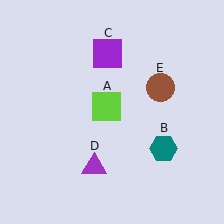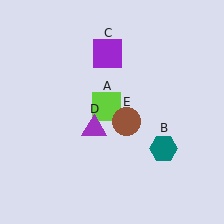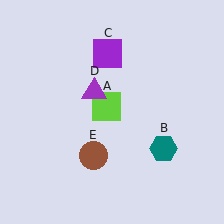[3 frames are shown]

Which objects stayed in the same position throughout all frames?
Lime square (object A) and teal hexagon (object B) and purple square (object C) remained stationary.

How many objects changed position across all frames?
2 objects changed position: purple triangle (object D), brown circle (object E).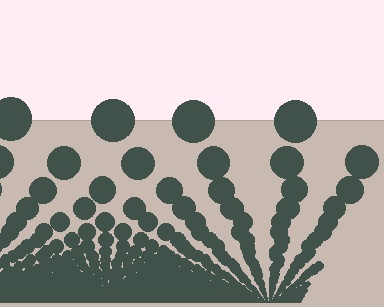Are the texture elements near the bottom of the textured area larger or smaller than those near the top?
Smaller. The gradient is inverted — elements near the bottom are smaller and denser.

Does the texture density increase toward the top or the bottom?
Density increases toward the bottom.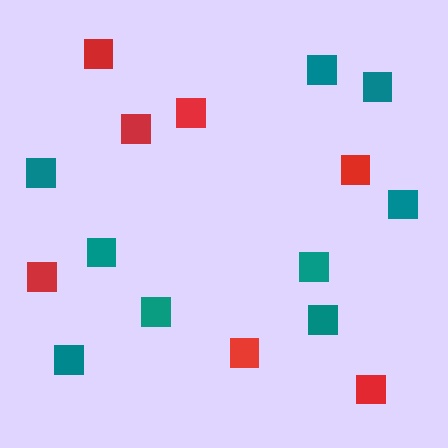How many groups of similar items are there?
There are 2 groups: one group of red squares (7) and one group of teal squares (9).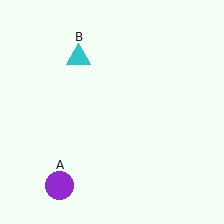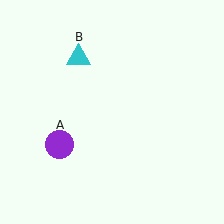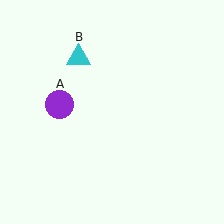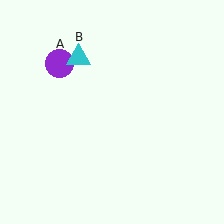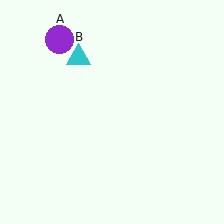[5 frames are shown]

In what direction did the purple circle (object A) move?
The purple circle (object A) moved up.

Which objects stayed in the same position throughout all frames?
Cyan triangle (object B) remained stationary.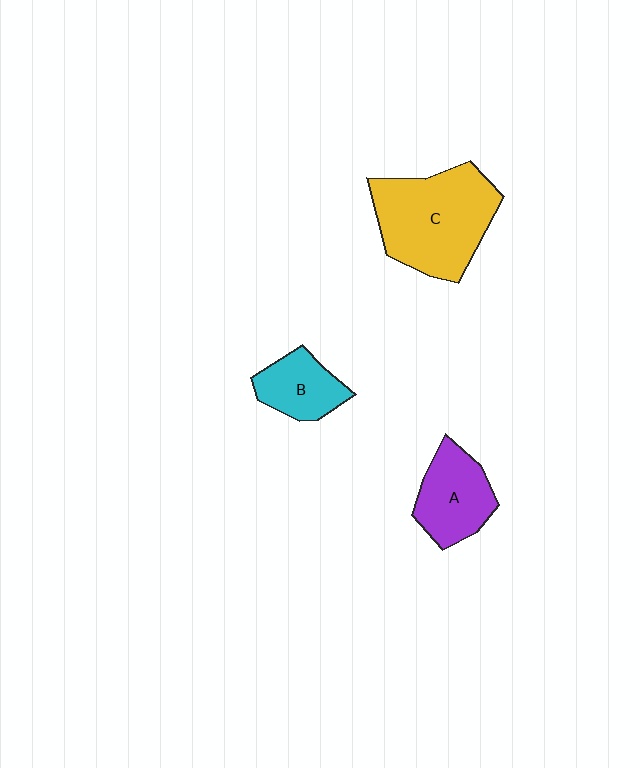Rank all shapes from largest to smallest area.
From largest to smallest: C (yellow), A (purple), B (cyan).